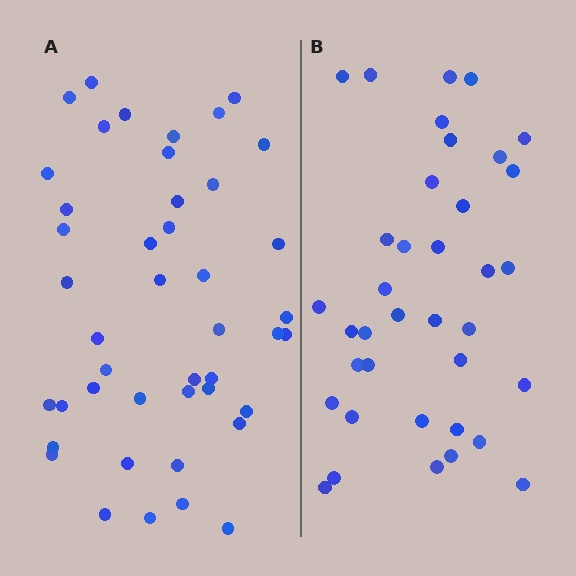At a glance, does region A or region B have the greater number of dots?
Region A (the left region) has more dots.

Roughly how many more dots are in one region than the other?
Region A has roughly 8 or so more dots than region B.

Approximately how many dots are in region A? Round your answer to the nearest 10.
About 40 dots. (The exact count is 44, which rounds to 40.)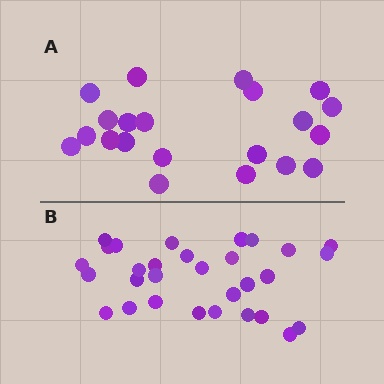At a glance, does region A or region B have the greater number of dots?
Region B (the bottom region) has more dots.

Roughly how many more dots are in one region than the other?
Region B has roughly 8 or so more dots than region A.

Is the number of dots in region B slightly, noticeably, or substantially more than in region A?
Region B has noticeably more, but not dramatically so. The ratio is roughly 1.4 to 1.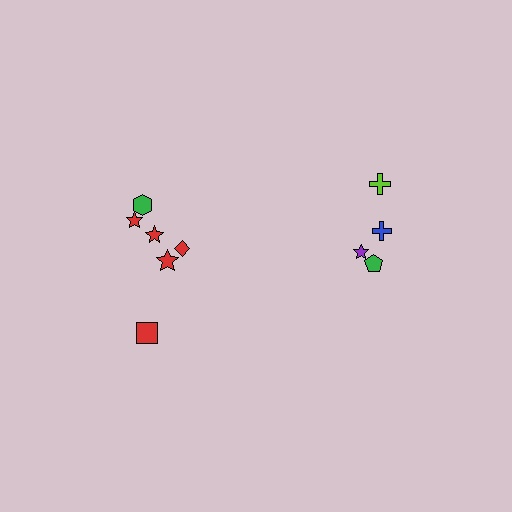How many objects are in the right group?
There are 4 objects.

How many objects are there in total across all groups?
There are 10 objects.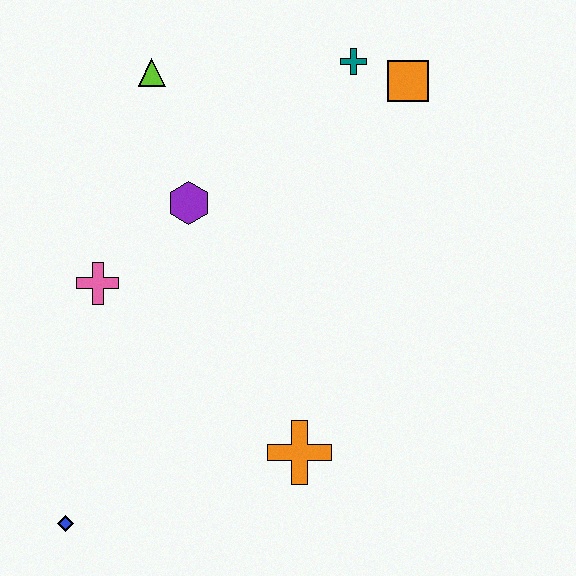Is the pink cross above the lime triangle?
No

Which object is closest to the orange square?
The teal cross is closest to the orange square.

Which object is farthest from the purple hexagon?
The blue diamond is farthest from the purple hexagon.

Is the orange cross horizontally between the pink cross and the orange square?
Yes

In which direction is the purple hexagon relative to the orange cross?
The purple hexagon is above the orange cross.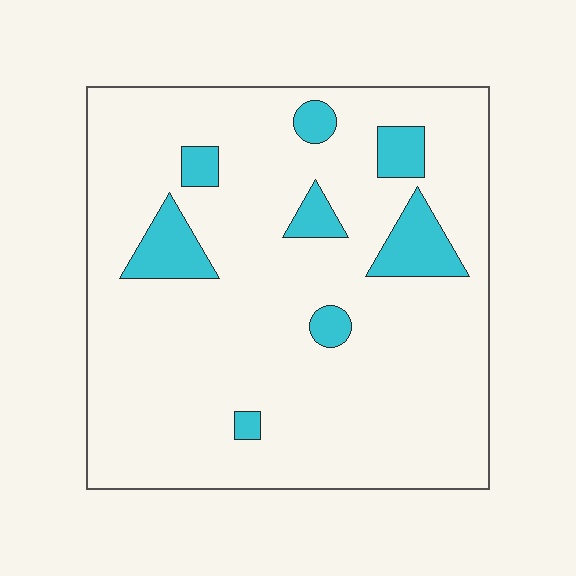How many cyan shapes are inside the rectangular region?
8.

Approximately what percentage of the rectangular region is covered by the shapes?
Approximately 10%.